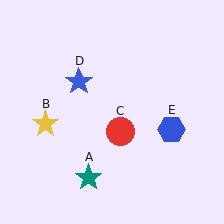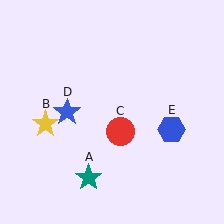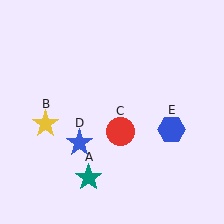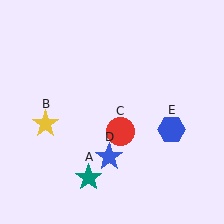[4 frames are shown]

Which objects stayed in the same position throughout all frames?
Teal star (object A) and yellow star (object B) and red circle (object C) and blue hexagon (object E) remained stationary.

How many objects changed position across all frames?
1 object changed position: blue star (object D).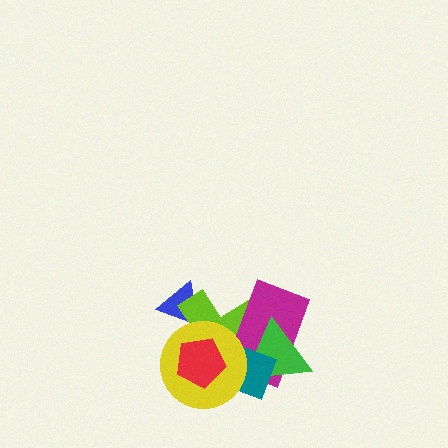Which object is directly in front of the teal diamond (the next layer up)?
The yellow circle is directly in front of the teal diamond.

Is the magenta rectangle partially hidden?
Yes, it is partially covered by another shape.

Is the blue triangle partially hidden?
Yes, it is partially covered by another shape.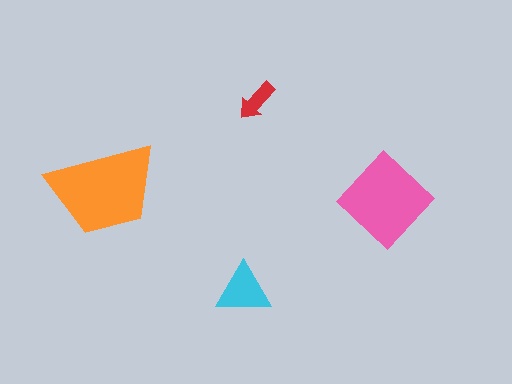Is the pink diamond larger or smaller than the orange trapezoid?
Smaller.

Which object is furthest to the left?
The orange trapezoid is leftmost.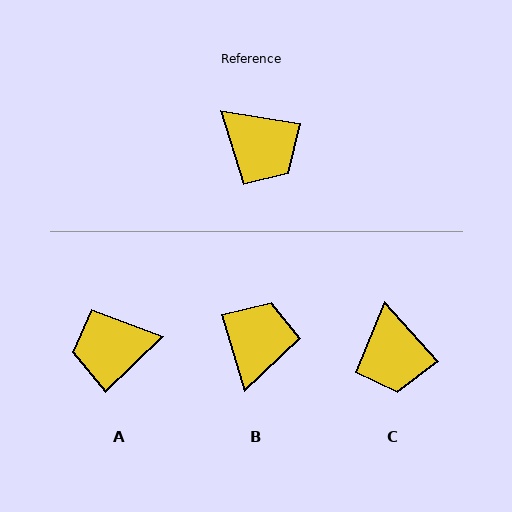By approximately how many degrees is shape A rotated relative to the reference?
Approximately 128 degrees clockwise.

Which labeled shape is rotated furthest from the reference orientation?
A, about 128 degrees away.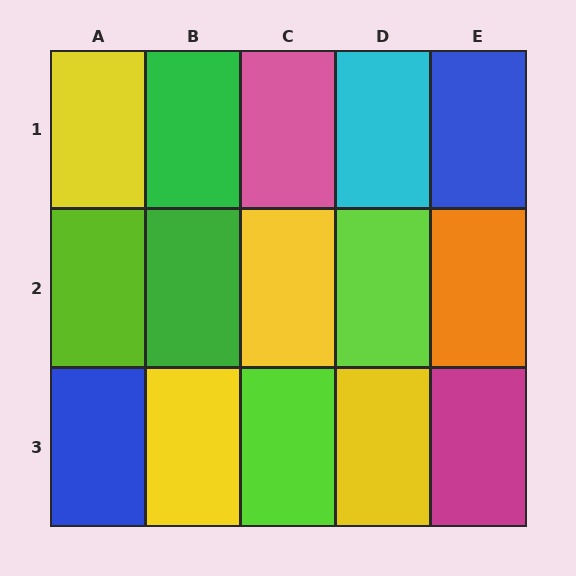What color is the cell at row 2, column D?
Lime.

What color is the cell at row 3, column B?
Yellow.